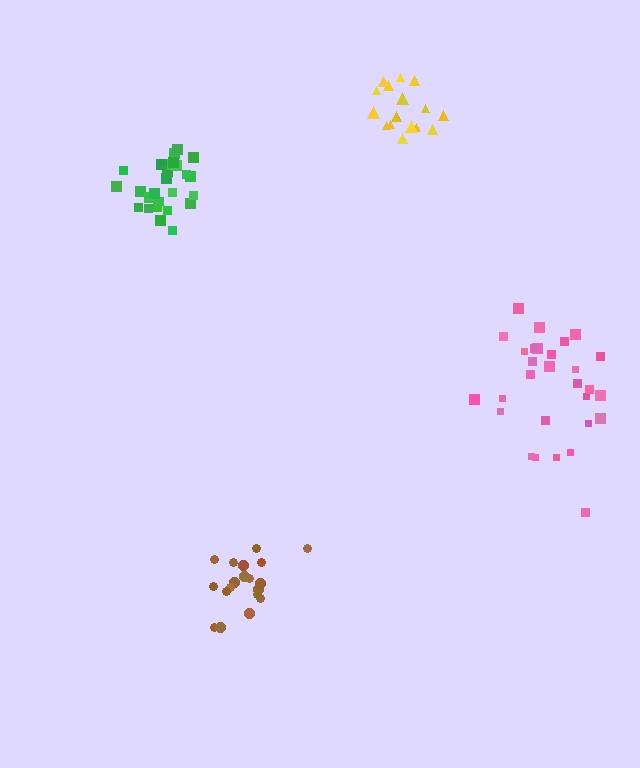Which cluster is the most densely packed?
Green.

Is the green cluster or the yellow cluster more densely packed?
Green.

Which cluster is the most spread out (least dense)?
Pink.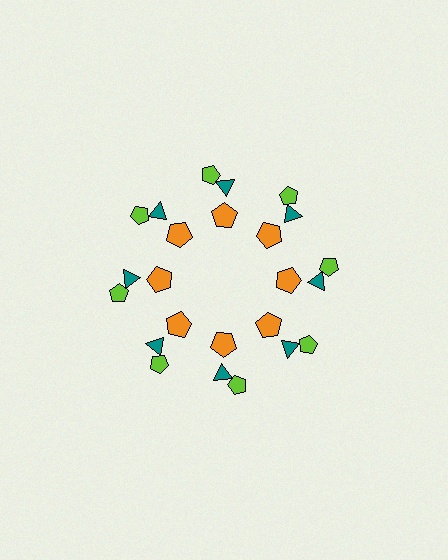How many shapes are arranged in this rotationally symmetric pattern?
There are 24 shapes, arranged in 8 groups of 3.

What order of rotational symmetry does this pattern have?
This pattern has 8-fold rotational symmetry.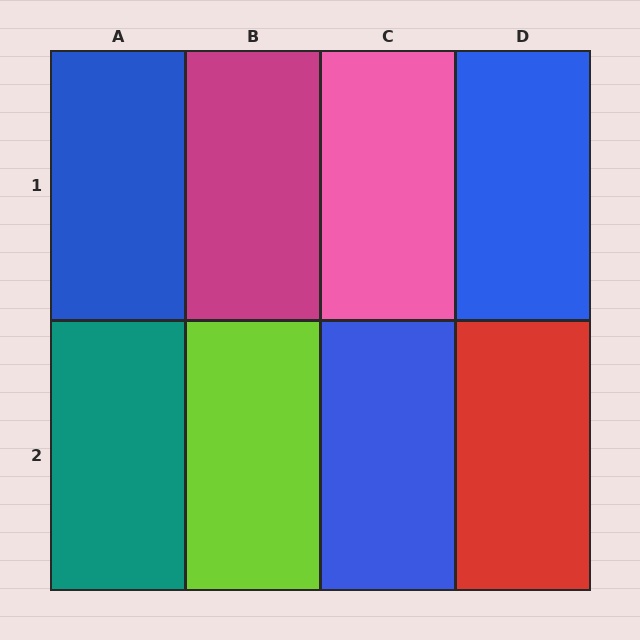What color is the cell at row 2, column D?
Red.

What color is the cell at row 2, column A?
Teal.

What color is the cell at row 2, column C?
Blue.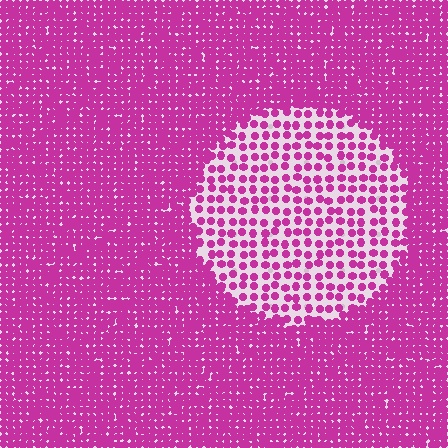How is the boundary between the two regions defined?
The boundary is defined by a change in element density (approximately 2.5x ratio). All elements are the same color, size, and shape.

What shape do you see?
I see a circle.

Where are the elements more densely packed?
The elements are more densely packed outside the circle boundary.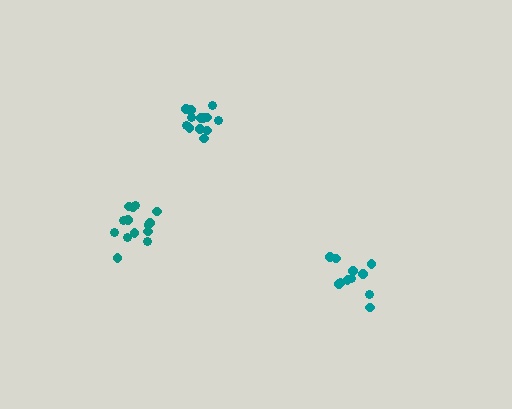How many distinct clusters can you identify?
There are 3 distinct clusters.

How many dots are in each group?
Group 1: 11 dots, Group 2: 14 dots, Group 3: 14 dots (39 total).